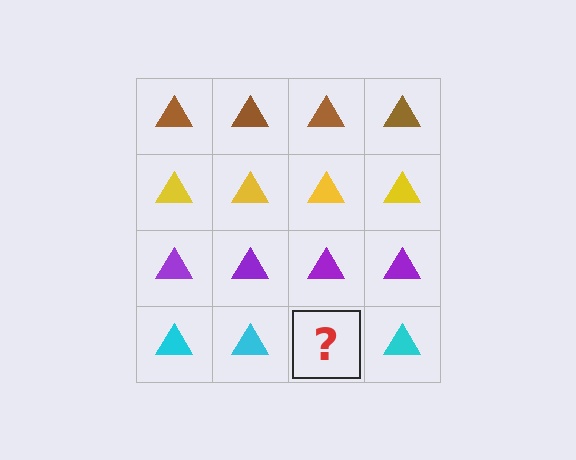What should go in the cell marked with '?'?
The missing cell should contain a cyan triangle.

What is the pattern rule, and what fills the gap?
The rule is that each row has a consistent color. The gap should be filled with a cyan triangle.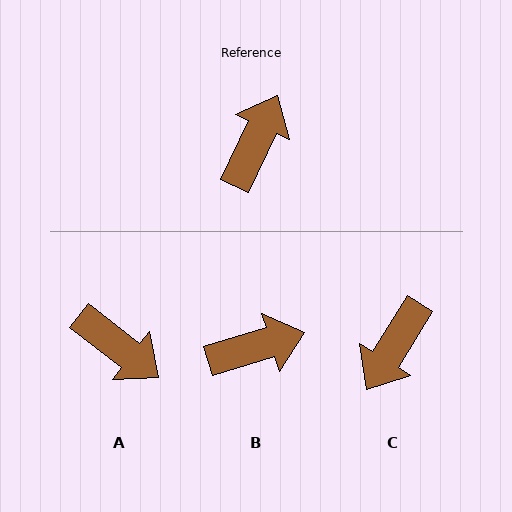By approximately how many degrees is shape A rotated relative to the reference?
Approximately 103 degrees clockwise.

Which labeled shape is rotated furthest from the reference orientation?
C, about 173 degrees away.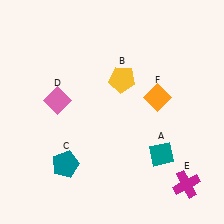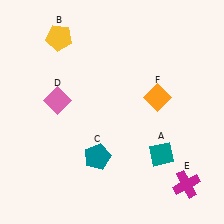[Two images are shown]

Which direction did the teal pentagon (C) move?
The teal pentagon (C) moved right.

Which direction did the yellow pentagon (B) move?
The yellow pentagon (B) moved left.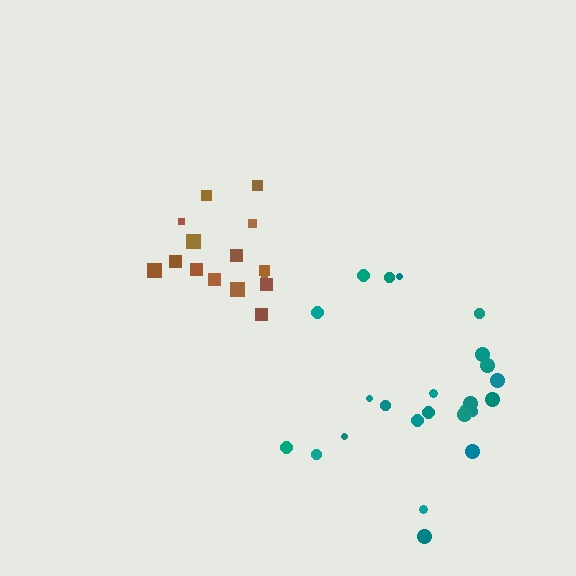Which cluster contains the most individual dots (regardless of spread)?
Teal (24).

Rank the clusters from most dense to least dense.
teal, brown.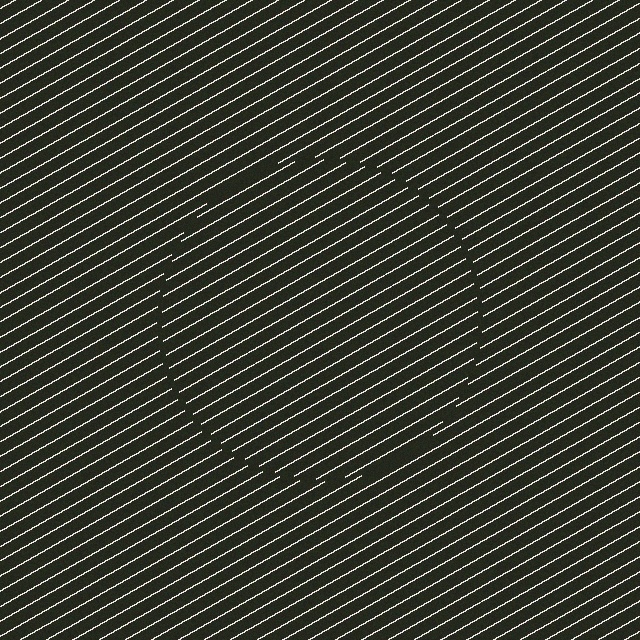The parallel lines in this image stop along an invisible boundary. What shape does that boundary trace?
An illusory circle. The interior of the shape contains the same grating, shifted by half a period — the contour is defined by the phase discontinuity where line-ends from the inner and outer gratings abut.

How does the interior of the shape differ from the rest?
The interior of the shape contains the same grating, shifted by half a period — the contour is defined by the phase discontinuity where line-ends from the inner and outer gratings abut.